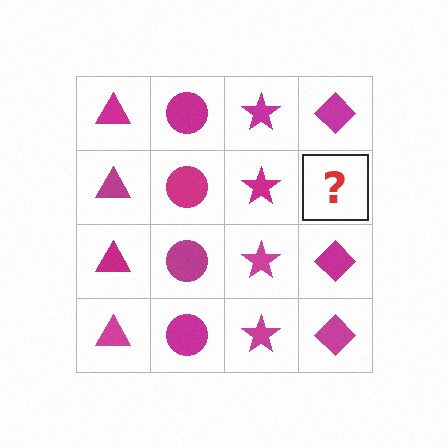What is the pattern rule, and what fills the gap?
The rule is that each column has a consistent shape. The gap should be filled with a magenta diamond.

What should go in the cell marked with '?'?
The missing cell should contain a magenta diamond.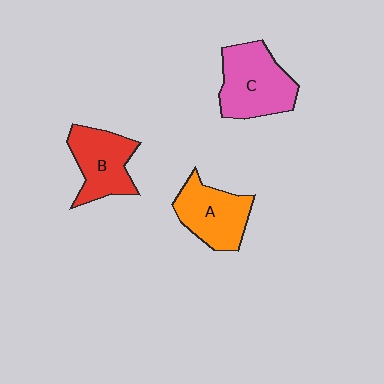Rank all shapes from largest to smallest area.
From largest to smallest: C (pink), A (orange), B (red).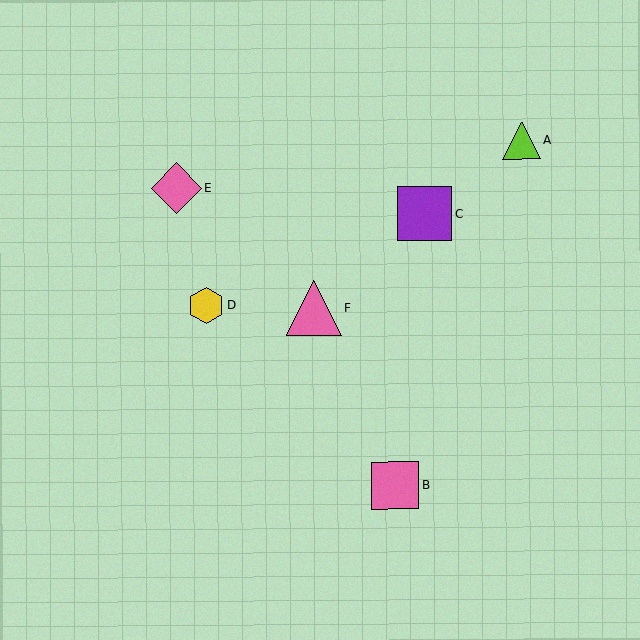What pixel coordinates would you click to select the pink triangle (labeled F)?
Click at (314, 308) to select the pink triangle F.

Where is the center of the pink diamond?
The center of the pink diamond is at (176, 188).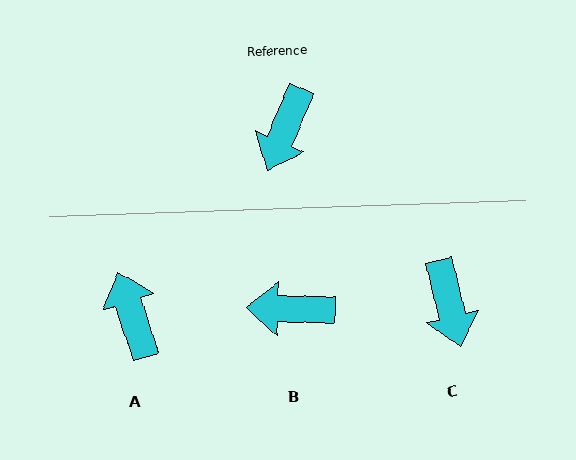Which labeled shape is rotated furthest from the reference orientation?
A, about 138 degrees away.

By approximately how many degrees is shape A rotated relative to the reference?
Approximately 138 degrees clockwise.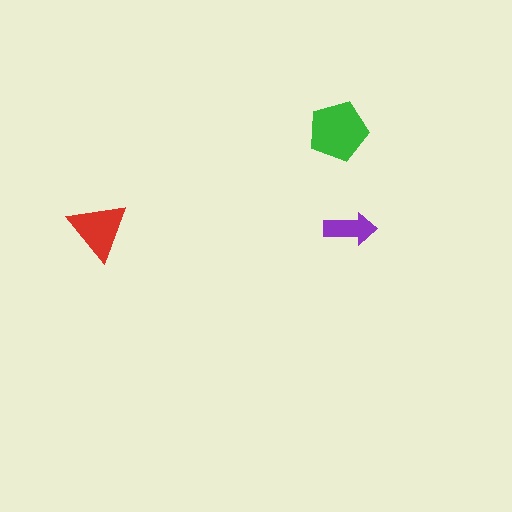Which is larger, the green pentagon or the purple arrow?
The green pentagon.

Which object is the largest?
The green pentagon.